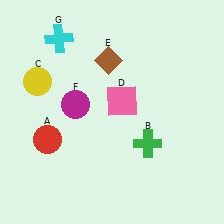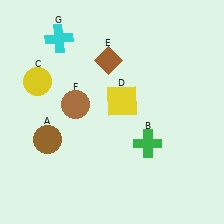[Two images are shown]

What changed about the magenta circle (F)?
In Image 1, F is magenta. In Image 2, it changed to brown.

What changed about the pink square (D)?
In Image 1, D is pink. In Image 2, it changed to yellow.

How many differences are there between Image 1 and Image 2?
There are 3 differences between the two images.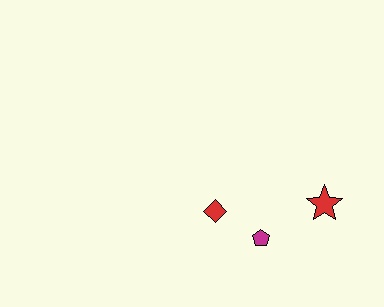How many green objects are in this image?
There are no green objects.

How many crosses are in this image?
There are no crosses.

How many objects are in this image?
There are 3 objects.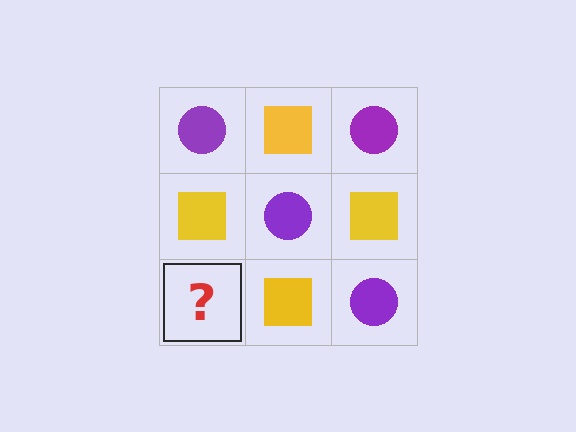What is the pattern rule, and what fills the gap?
The rule is that it alternates purple circle and yellow square in a checkerboard pattern. The gap should be filled with a purple circle.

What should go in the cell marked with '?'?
The missing cell should contain a purple circle.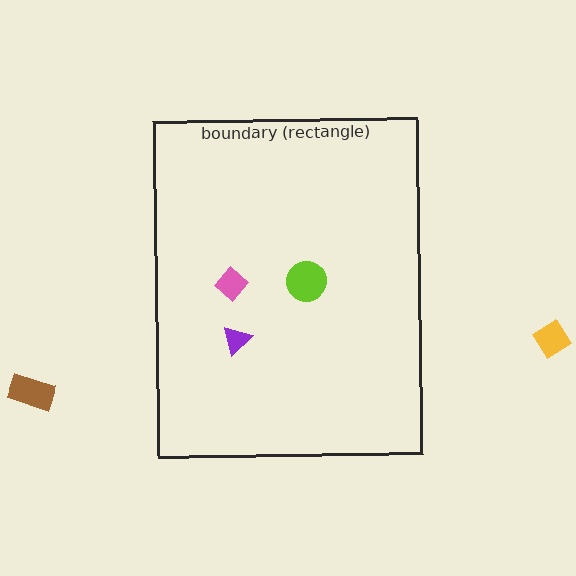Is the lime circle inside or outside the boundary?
Inside.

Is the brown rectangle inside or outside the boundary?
Outside.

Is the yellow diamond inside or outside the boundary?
Outside.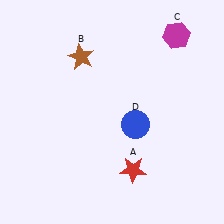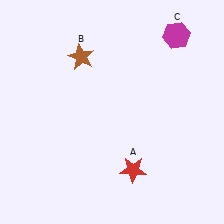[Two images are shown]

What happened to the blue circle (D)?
The blue circle (D) was removed in Image 2. It was in the bottom-right area of Image 1.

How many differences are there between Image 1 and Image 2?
There is 1 difference between the two images.